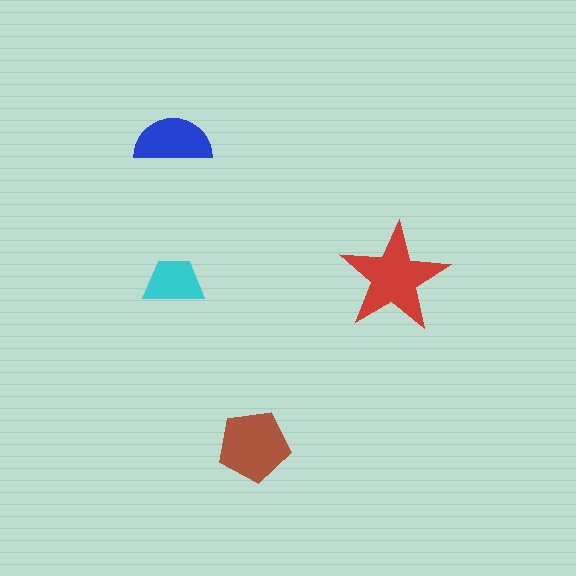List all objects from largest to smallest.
The red star, the brown pentagon, the blue semicircle, the cyan trapezoid.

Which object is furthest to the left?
The blue semicircle is leftmost.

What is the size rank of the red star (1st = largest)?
1st.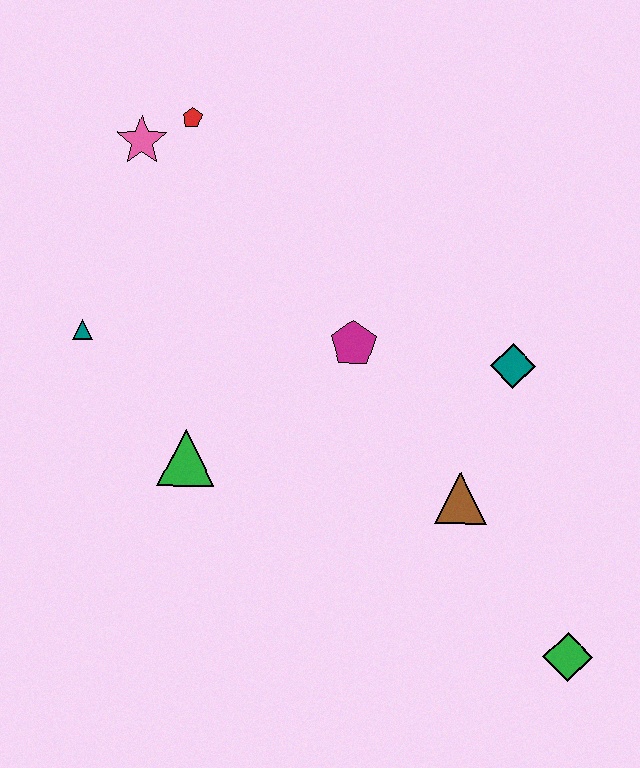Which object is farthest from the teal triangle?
The green diamond is farthest from the teal triangle.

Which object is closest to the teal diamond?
The brown triangle is closest to the teal diamond.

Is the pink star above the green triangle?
Yes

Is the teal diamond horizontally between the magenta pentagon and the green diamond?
Yes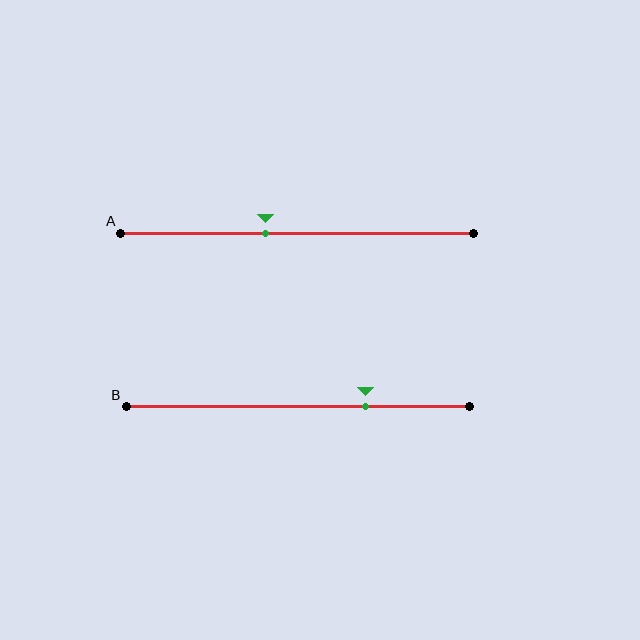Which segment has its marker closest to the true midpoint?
Segment A has its marker closest to the true midpoint.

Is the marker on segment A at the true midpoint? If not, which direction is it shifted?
No, the marker on segment A is shifted to the left by about 9% of the segment length.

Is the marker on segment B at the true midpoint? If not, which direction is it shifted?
No, the marker on segment B is shifted to the right by about 20% of the segment length.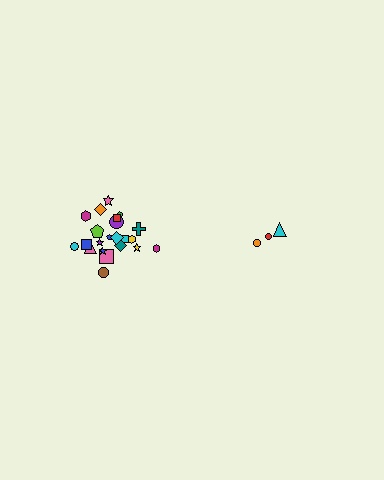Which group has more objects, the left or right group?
The left group.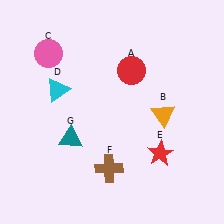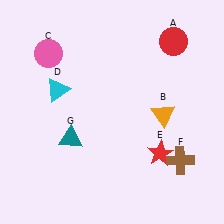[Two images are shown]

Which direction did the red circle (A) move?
The red circle (A) moved right.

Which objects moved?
The objects that moved are: the red circle (A), the brown cross (F).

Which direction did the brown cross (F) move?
The brown cross (F) moved right.